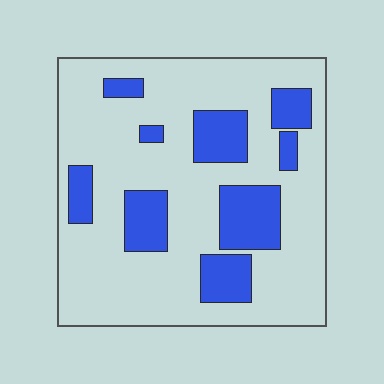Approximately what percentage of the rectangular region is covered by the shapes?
Approximately 25%.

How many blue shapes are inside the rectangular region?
9.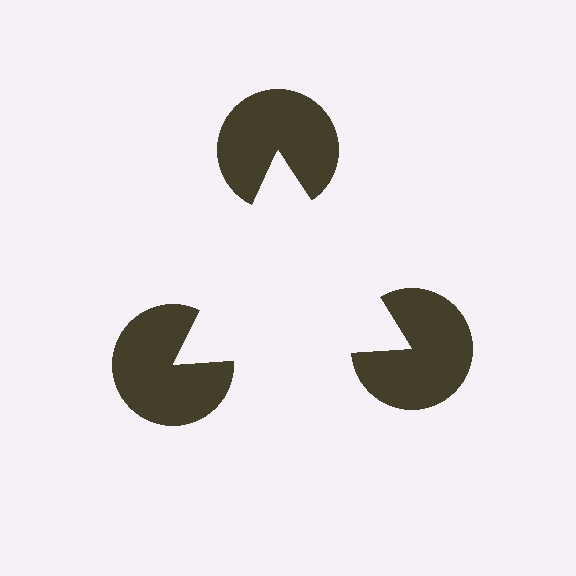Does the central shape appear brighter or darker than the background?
It typically appears slightly brighter than the background, even though no actual brightness change is drawn.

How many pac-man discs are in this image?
There are 3 — one at each vertex of the illusory triangle.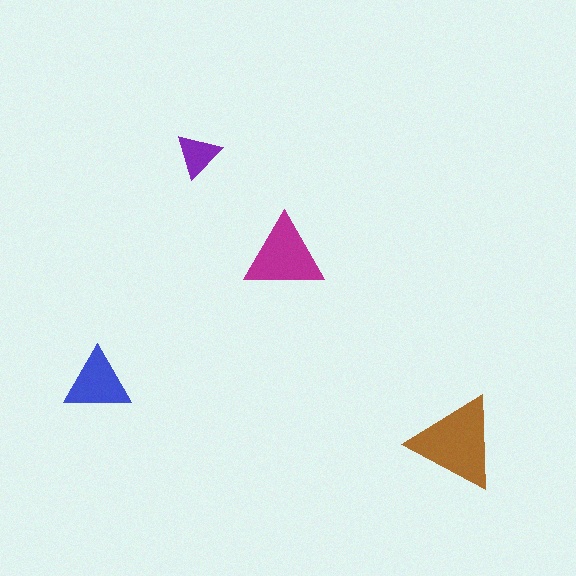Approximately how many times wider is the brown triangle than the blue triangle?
About 1.5 times wider.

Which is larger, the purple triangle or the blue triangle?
The blue one.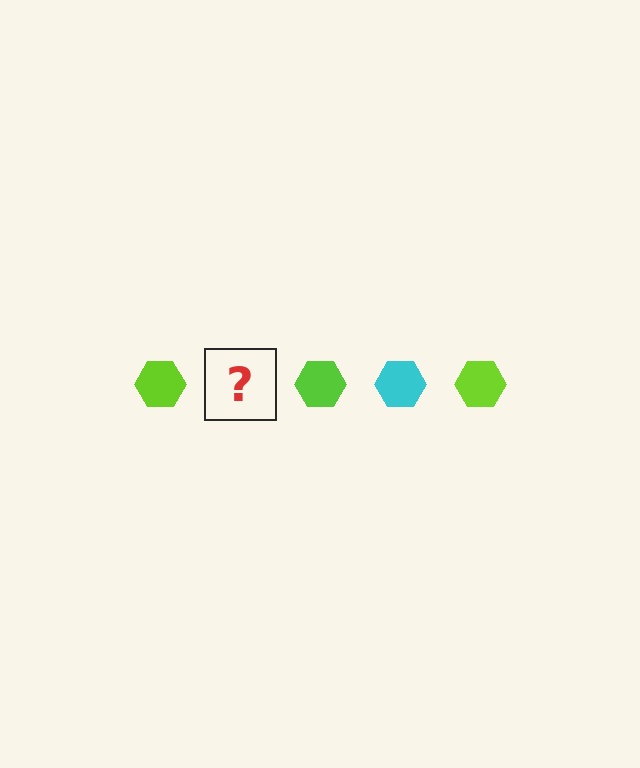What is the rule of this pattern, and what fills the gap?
The rule is that the pattern cycles through lime, cyan hexagons. The gap should be filled with a cyan hexagon.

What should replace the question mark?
The question mark should be replaced with a cyan hexagon.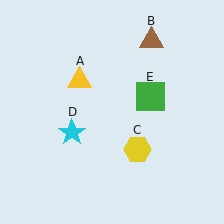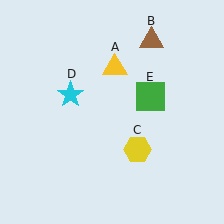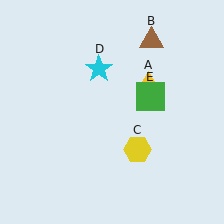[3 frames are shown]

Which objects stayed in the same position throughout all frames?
Brown triangle (object B) and yellow hexagon (object C) and green square (object E) remained stationary.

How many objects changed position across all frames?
2 objects changed position: yellow triangle (object A), cyan star (object D).